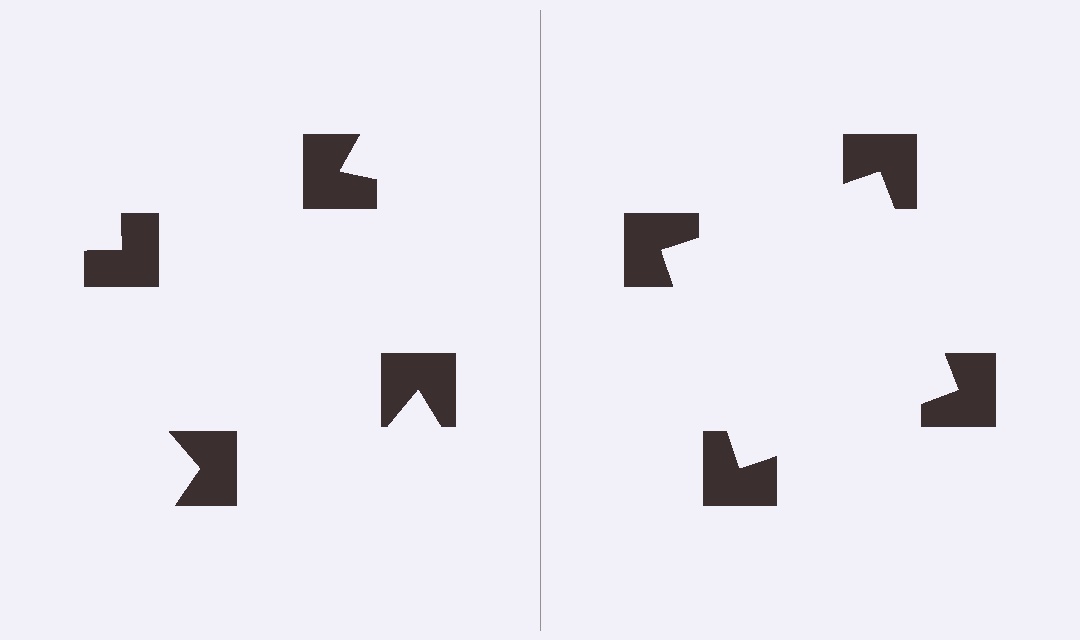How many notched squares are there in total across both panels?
8 — 4 on each side.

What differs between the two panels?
The notched squares are positioned identically on both sides; only the wedge orientations differ. On the right they align to a square; on the left they are misaligned.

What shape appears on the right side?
An illusory square.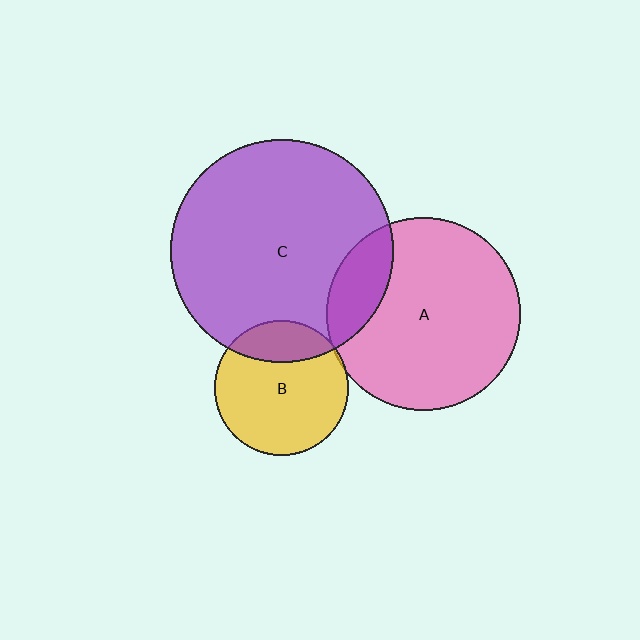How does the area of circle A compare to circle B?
Approximately 2.1 times.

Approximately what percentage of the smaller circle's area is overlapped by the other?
Approximately 20%.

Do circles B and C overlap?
Yes.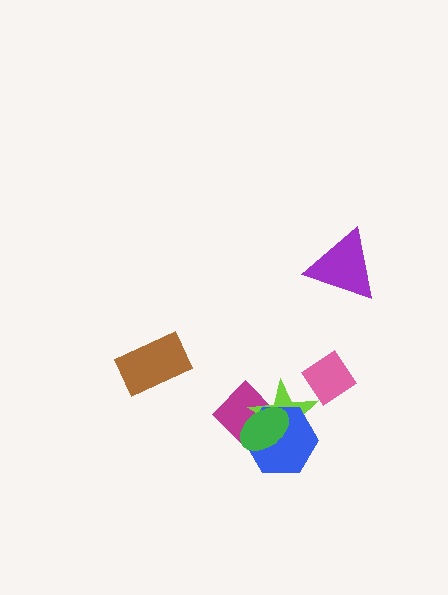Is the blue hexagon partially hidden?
Yes, it is partially covered by another shape.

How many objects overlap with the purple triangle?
0 objects overlap with the purple triangle.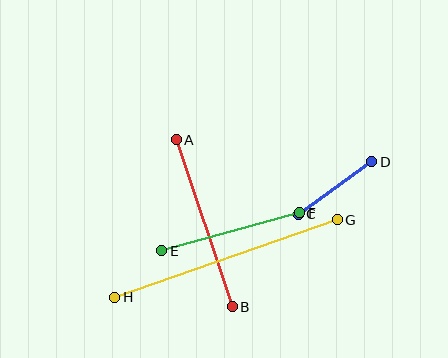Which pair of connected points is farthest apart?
Points G and H are farthest apart.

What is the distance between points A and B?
The distance is approximately 176 pixels.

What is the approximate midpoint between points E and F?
The midpoint is at approximately (231, 232) pixels.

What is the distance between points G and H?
The distance is approximately 236 pixels.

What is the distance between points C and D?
The distance is approximately 90 pixels.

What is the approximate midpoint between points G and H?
The midpoint is at approximately (226, 259) pixels.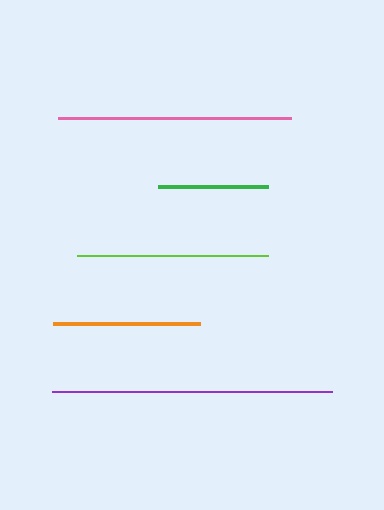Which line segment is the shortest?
The green line is the shortest at approximately 110 pixels.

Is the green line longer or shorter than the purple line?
The purple line is longer than the green line.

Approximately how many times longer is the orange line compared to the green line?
The orange line is approximately 1.3 times the length of the green line.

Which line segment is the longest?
The purple line is the longest at approximately 280 pixels.